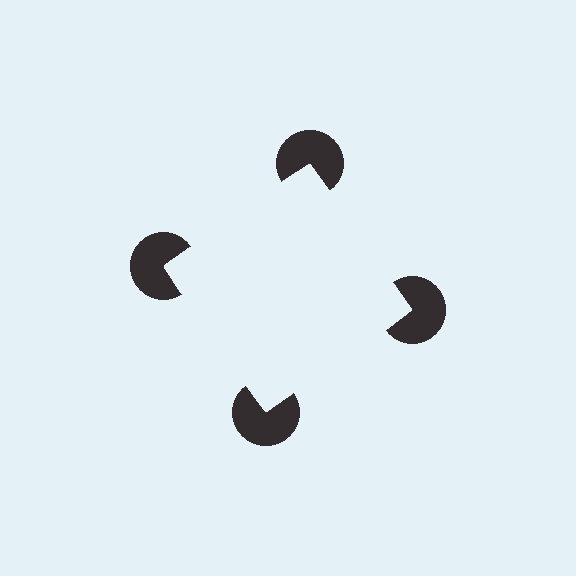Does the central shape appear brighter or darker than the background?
It typically appears slightly brighter than the background, even though no actual brightness change is drawn.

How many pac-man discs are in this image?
There are 4 — one at each vertex of the illusory square.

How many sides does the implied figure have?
4 sides.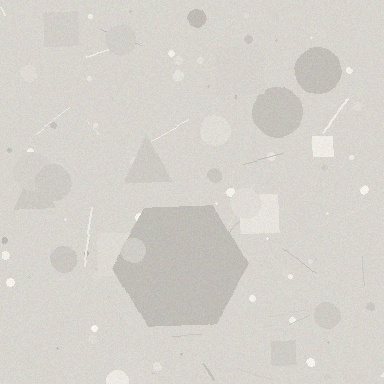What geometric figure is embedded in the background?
A hexagon is embedded in the background.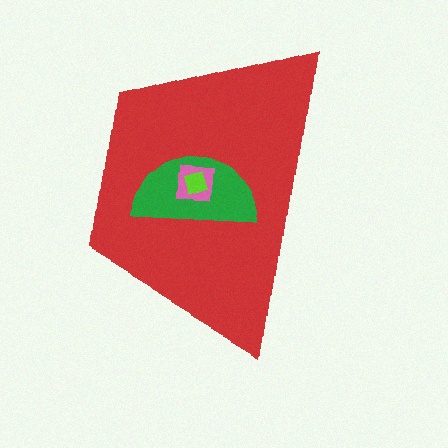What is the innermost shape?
The lime diamond.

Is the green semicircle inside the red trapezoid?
Yes.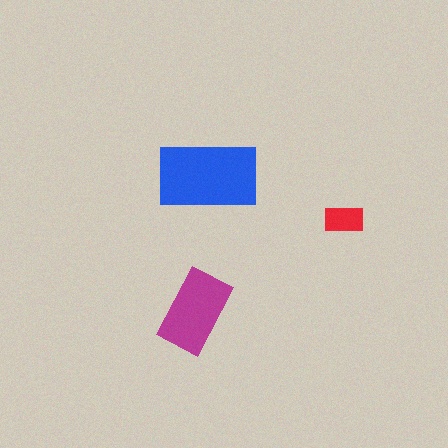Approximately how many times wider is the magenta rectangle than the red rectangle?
About 2 times wider.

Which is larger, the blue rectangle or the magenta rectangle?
The blue one.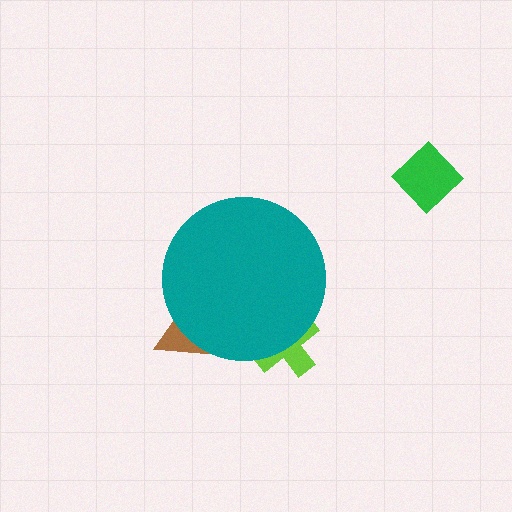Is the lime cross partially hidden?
Yes, the lime cross is partially hidden behind the teal circle.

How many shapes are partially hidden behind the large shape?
2 shapes are partially hidden.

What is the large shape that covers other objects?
A teal circle.